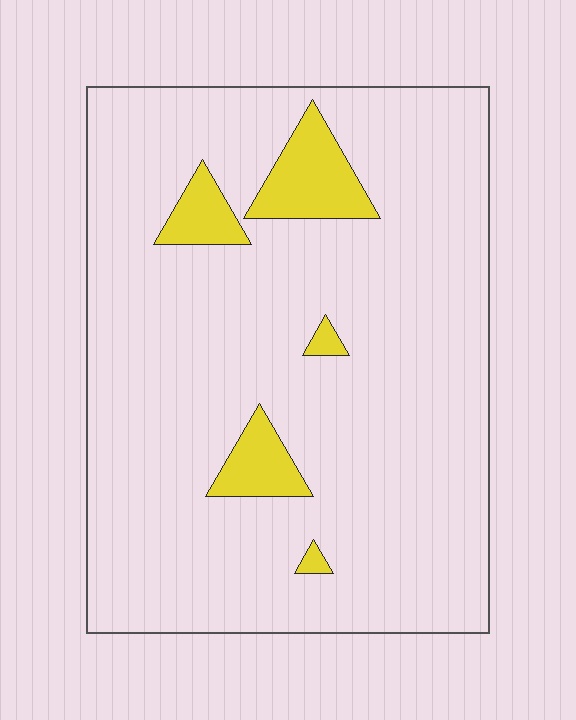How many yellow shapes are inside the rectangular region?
5.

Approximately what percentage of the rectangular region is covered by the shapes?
Approximately 10%.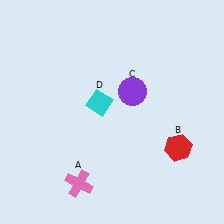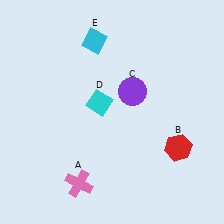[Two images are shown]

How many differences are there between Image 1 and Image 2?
There is 1 difference between the two images.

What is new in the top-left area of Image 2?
A cyan diamond (E) was added in the top-left area of Image 2.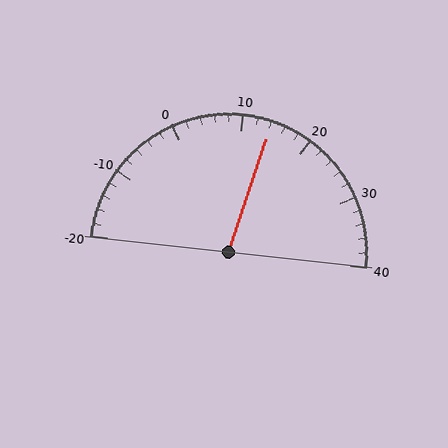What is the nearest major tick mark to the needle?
The nearest major tick mark is 10.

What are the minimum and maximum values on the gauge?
The gauge ranges from -20 to 40.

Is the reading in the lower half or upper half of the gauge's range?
The reading is in the upper half of the range (-20 to 40).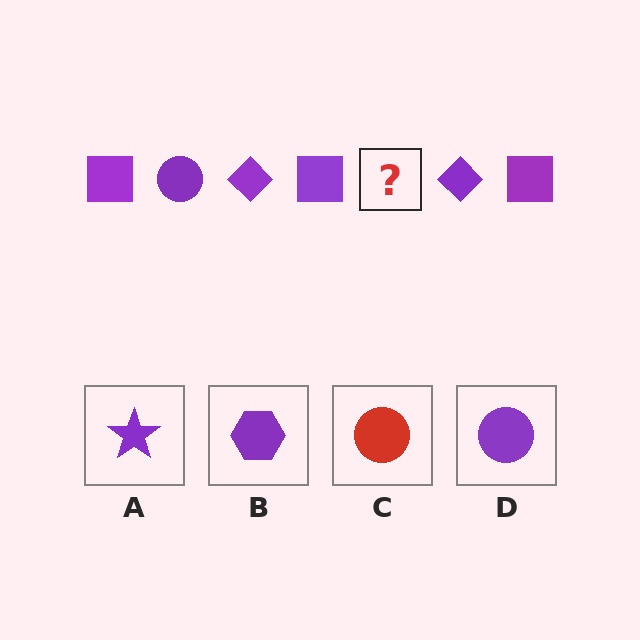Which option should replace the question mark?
Option D.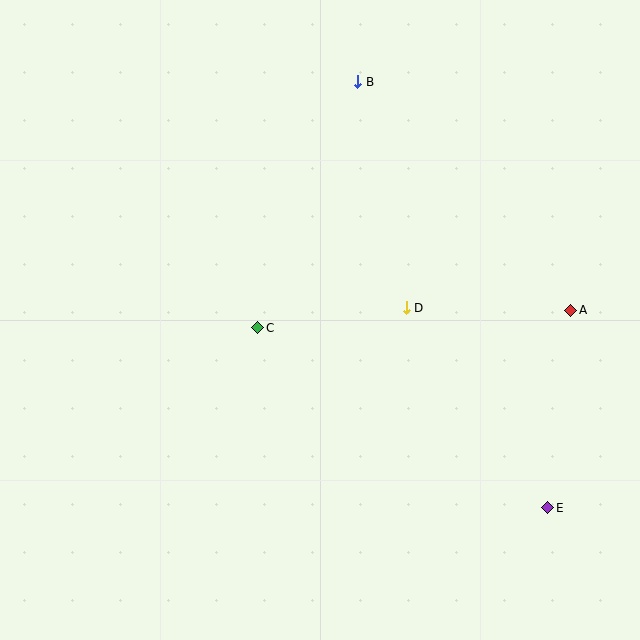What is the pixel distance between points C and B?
The distance between C and B is 265 pixels.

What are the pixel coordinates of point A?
Point A is at (571, 310).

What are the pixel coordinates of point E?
Point E is at (548, 508).